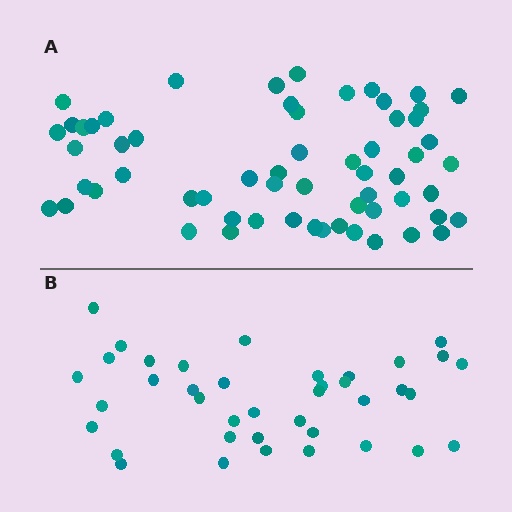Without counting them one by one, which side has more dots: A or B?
Region A (the top region) has more dots.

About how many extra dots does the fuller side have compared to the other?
Region A has approximately 20 more dots than region B.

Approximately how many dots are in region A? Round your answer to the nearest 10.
About 60 dots.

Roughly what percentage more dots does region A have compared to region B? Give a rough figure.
About 55% more.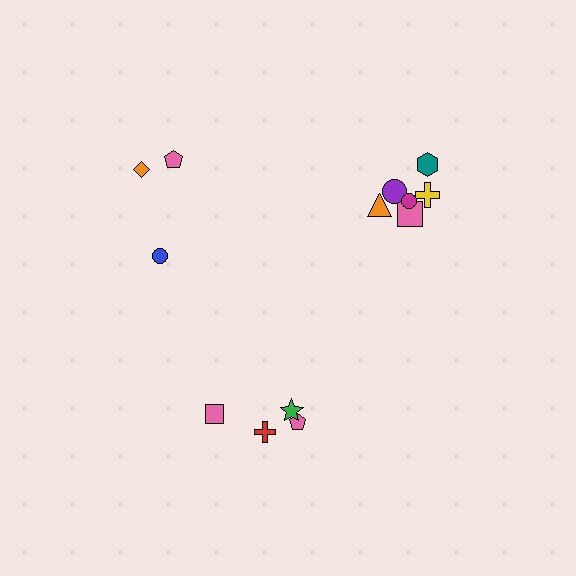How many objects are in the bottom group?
There are 4 objects.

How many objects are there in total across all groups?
There are 13 objects.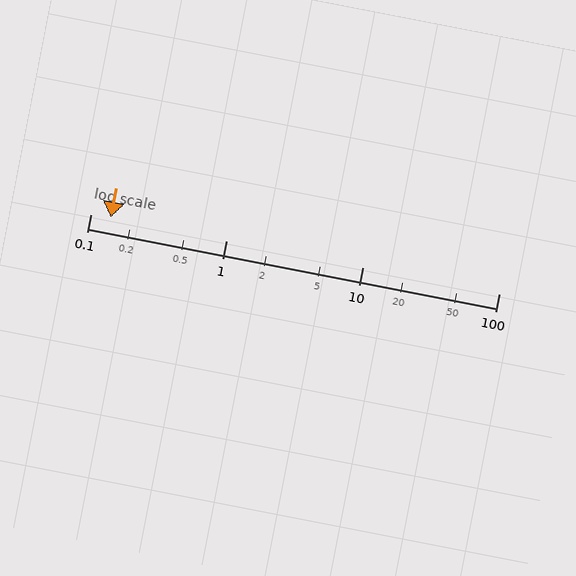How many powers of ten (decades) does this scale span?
The scale spans 3 decades, from 0.1 to 100.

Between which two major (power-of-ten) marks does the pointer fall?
The pointer is between 0.1 and 1.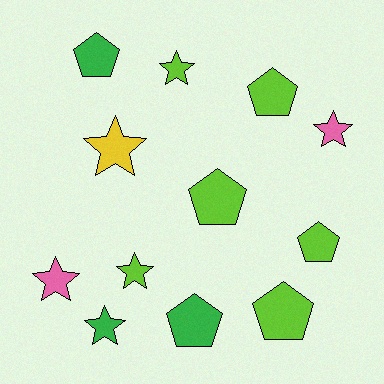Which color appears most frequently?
Lime, with 6 objects.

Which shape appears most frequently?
Pentagon, with 6 objects.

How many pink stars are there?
There are 2 pink stars.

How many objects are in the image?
There are 12 objects.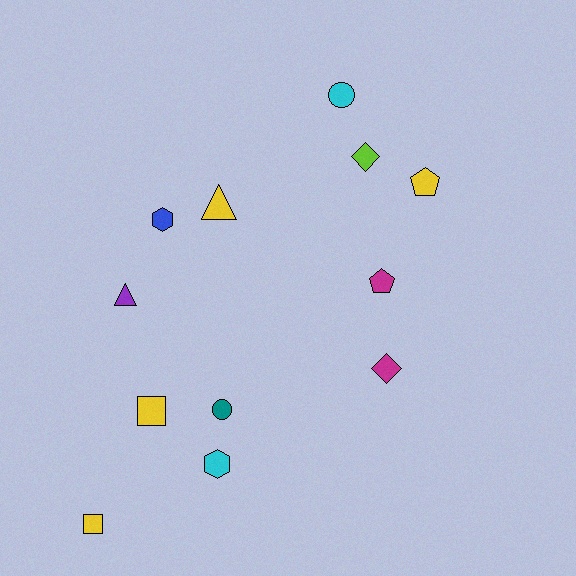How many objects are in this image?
There are 12 objects.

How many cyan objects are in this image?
There are 2 cyan objects.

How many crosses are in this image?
There are no crosses.